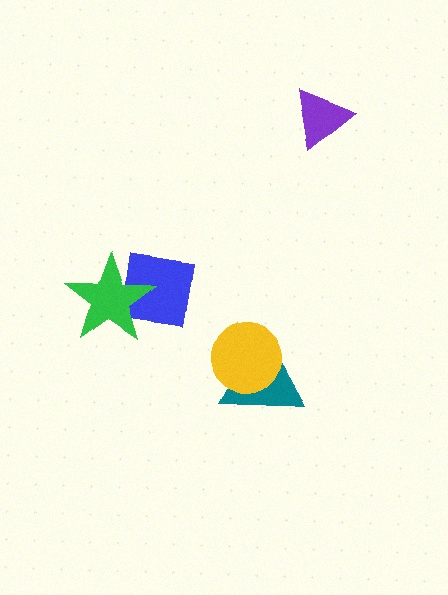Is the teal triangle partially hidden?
Yes, it is partially covered by another shape.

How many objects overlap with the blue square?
1 object overlaps with the blue square.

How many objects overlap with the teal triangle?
1 object overlaps with the teal triangle.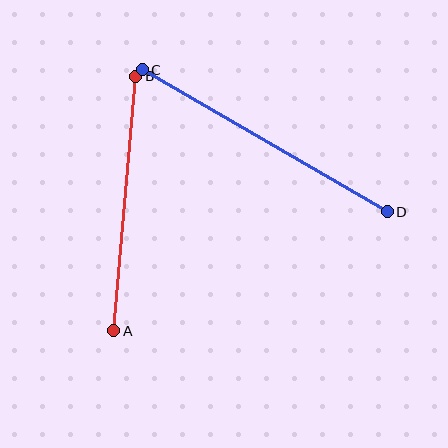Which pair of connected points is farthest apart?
Points C and D are farthest apart.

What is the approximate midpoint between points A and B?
The midpoint is at approximately (125, 203) pixels.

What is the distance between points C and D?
The distance is approximately 283 pixels.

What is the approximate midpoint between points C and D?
The midpoint is at approximately (265, 141) pixels.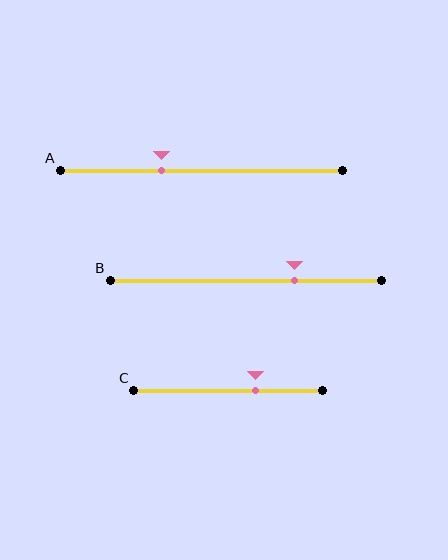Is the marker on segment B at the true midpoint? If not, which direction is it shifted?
No, the marker on segment B is shifted to the right by about 18% of the segment length.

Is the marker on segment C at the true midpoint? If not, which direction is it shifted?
No, the marker on segment C is shifted to the right by about 14% of the segment length.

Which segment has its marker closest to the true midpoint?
Segment A has its marker closest to the true midpoint.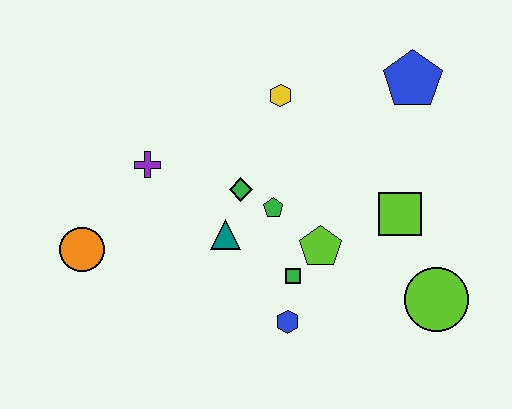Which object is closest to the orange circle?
The purple cross is closest to the orange circle.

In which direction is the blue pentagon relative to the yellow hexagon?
The blue pentagon is to the right of the yellow hexagon.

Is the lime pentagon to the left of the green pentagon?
No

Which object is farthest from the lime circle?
The orange circle is farthest from the lime circle.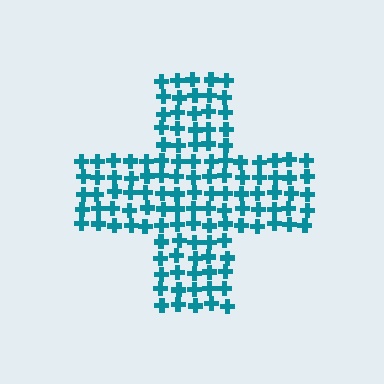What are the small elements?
The small elements are crosses.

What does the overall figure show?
The overall figure shows a cross.